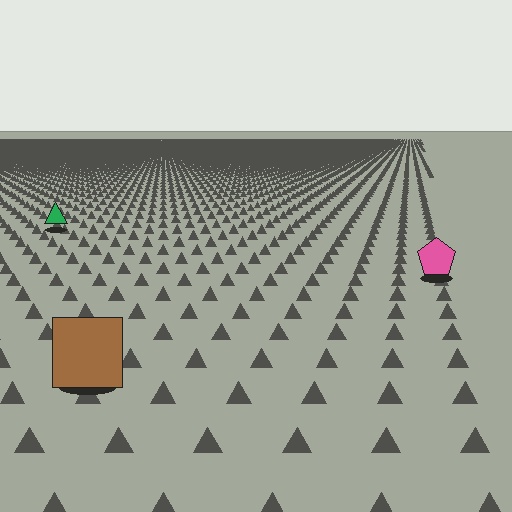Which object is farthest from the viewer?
The green triangle is farthest from the viewer. It appears smaller and the ground texture around it is denser.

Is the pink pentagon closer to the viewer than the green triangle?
Yes. The pink pentagon is closer — you can tell from the texture gradient: the ground texture is coarser near it.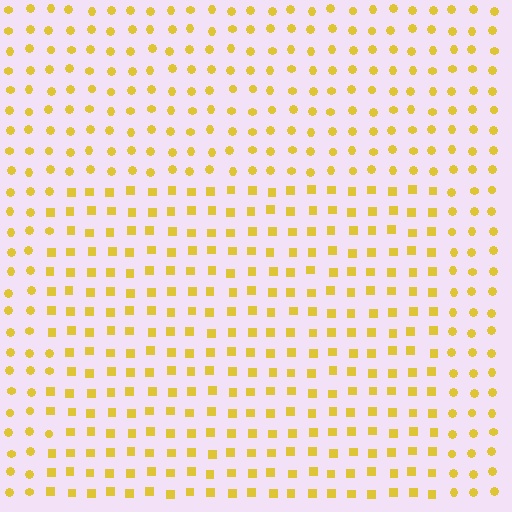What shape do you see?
I see a rectangle.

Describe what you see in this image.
The image is filled with small yellow elements arranged in a uniform grid. A rectangle-shaped region contains squares, while the surrounding area contains circles. The boundary is defined purely by the change in element shape.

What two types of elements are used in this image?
The image uses squares inside the rectangle region and circles outside it.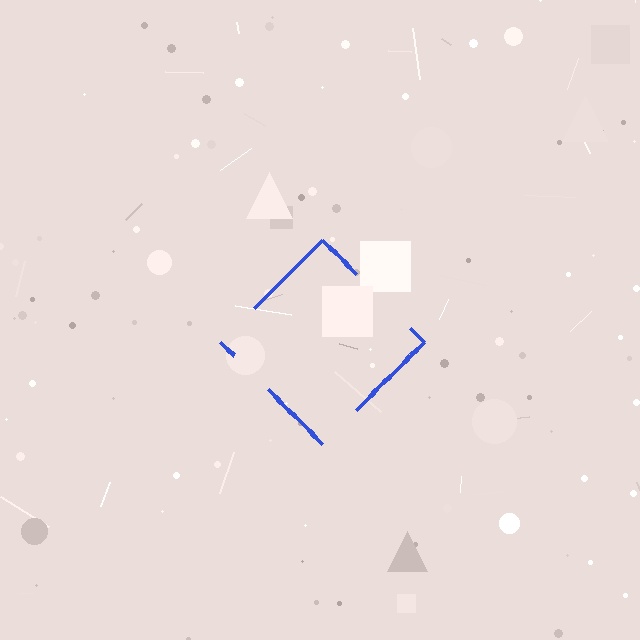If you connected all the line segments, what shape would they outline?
They would outline a diamond.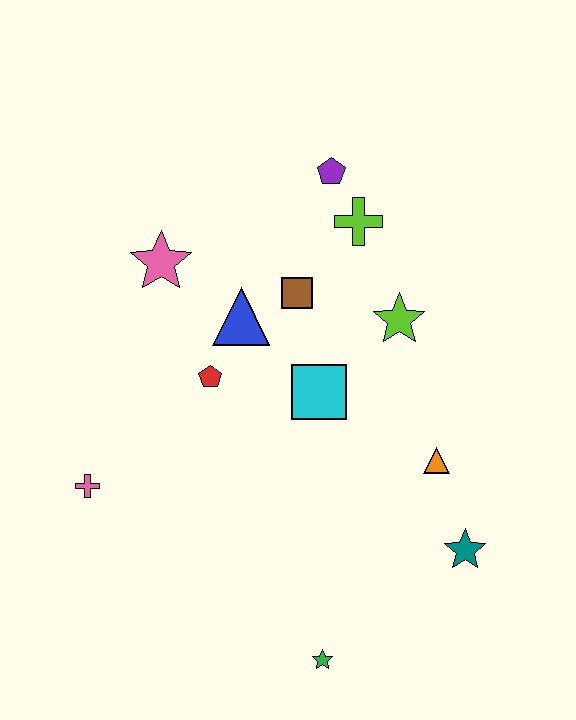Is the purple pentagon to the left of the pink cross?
No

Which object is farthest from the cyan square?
The green star is farthest from the cyan square.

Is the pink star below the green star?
No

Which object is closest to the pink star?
The blue triangle is closest to the pink star.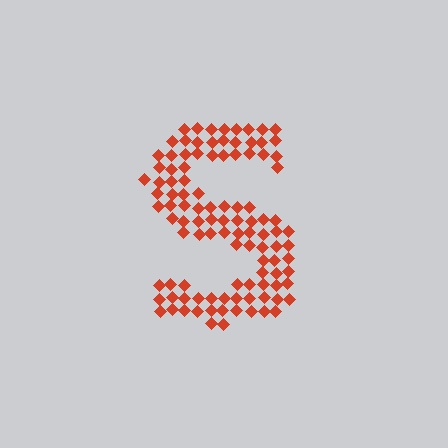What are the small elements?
The small elements are diamonds.